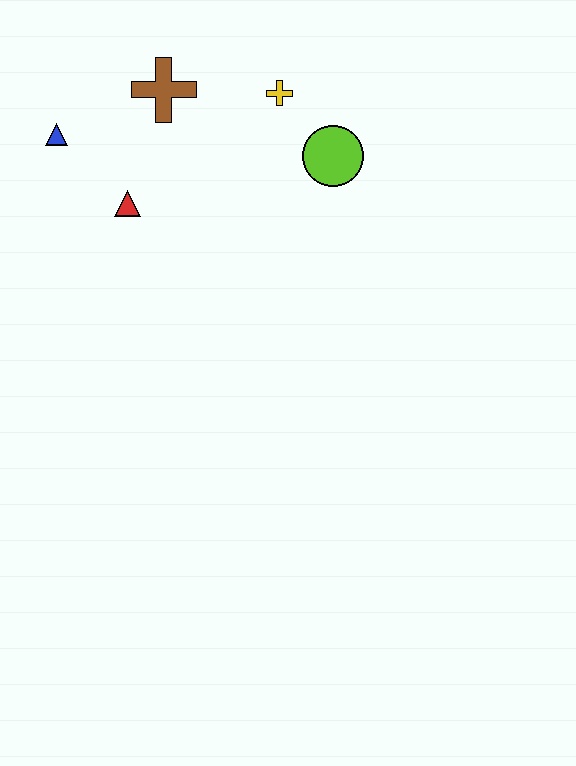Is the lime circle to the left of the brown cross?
No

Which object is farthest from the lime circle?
The blue triangle is farthest from the lime circle.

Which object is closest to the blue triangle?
The red triangle is closest to the blue triangle.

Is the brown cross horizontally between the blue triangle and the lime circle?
Yes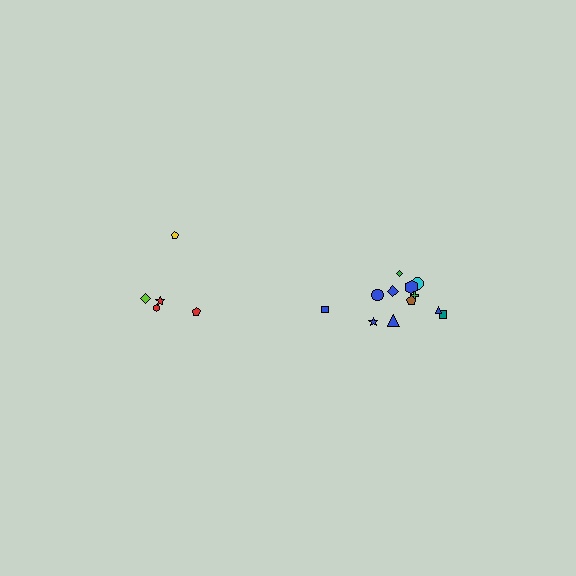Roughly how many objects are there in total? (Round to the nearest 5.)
Roughly 15 objects in total.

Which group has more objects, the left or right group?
The right group.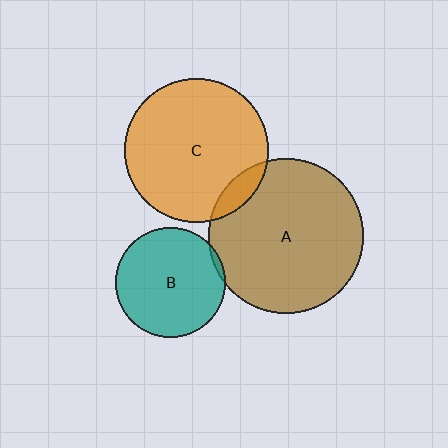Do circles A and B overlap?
Yes.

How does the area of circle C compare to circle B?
Approximately 1.7 times.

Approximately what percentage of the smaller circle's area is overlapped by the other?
Approximately 5%.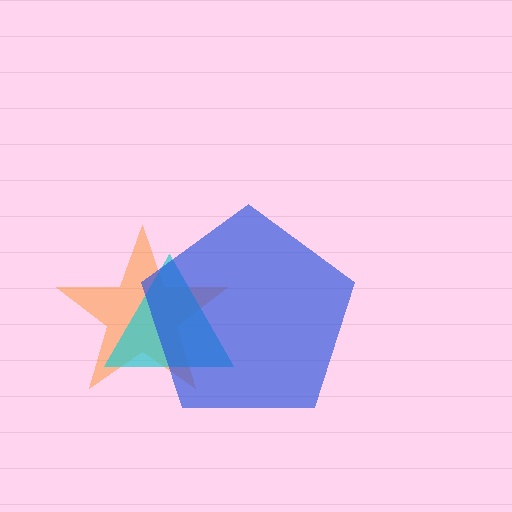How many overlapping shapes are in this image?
There are 3 overlapping shapes in the image.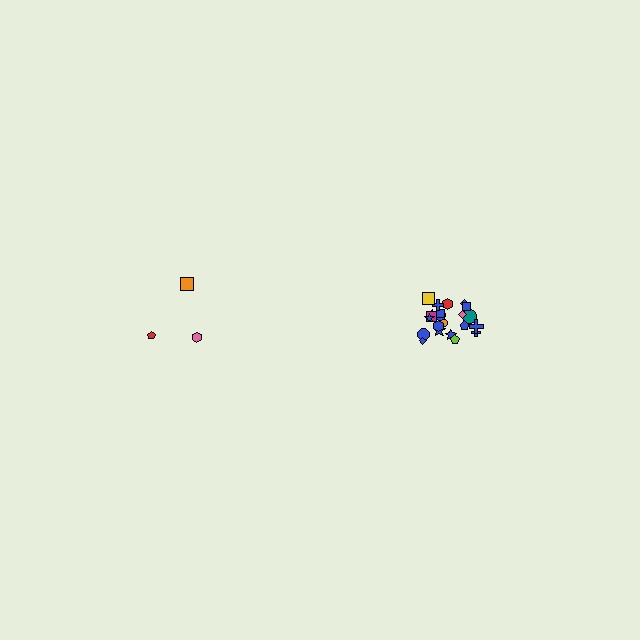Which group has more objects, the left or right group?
The right group.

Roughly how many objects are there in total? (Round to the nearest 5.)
Roughly 25 objects in total.